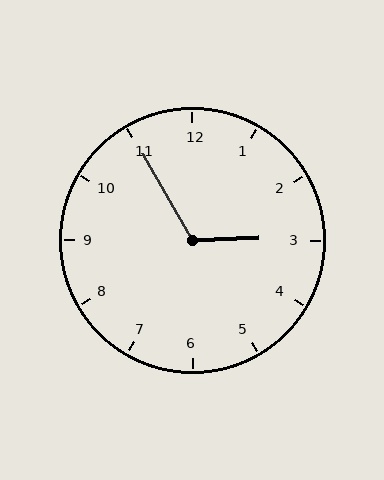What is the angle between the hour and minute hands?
Approximately 118 degrees.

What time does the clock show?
2:55.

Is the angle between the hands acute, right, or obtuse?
It is obtuse.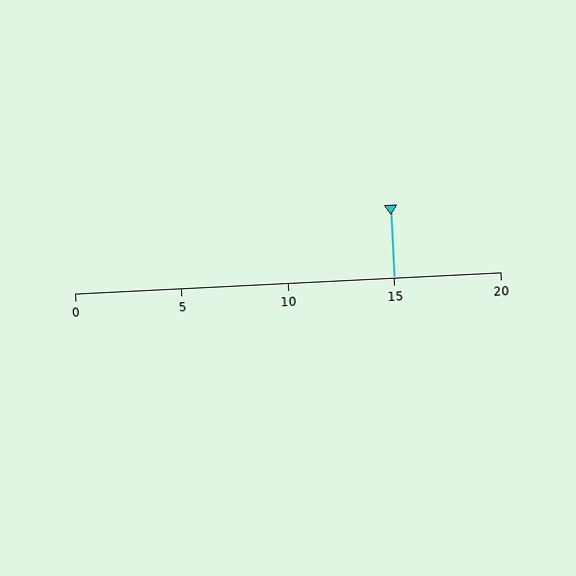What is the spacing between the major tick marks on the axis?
The major ticks are spaced 5 apart.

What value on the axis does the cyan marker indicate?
The marker indicates approximately 15.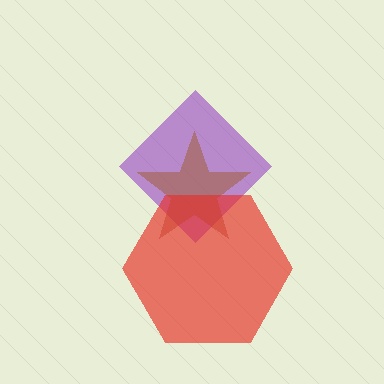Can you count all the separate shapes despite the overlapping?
Yes, there are 3 separate shapes.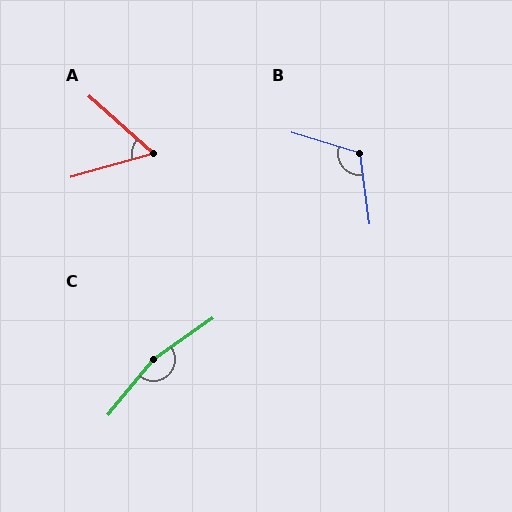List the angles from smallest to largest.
A (58°), B (115°), C (164°).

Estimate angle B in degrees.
Approximately 115 degrees.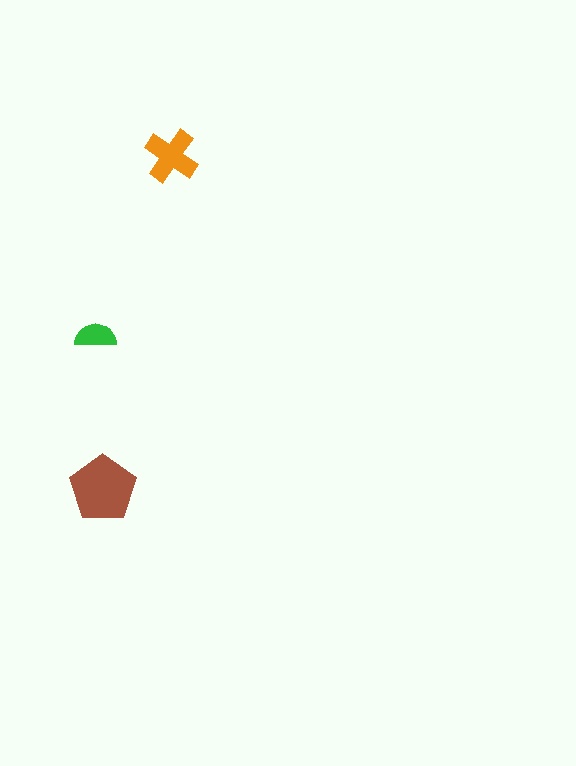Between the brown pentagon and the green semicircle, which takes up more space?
The brown pentagon.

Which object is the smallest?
The green semicircle.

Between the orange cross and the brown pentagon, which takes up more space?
The brown pentagon.